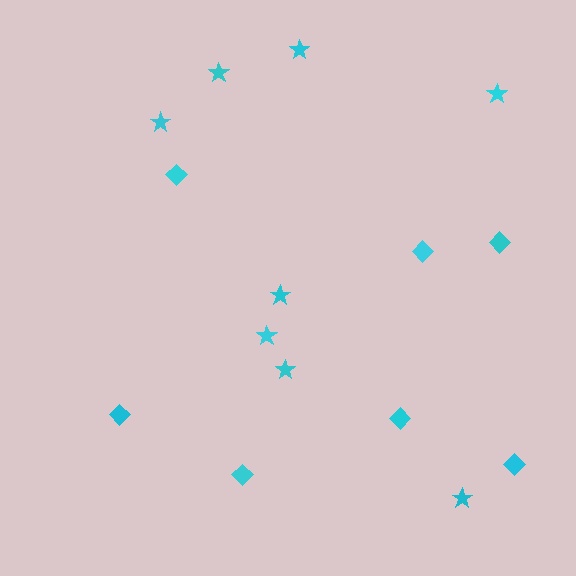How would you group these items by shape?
There are 2 groups: one group of diamonds (7) and one group of stars (8).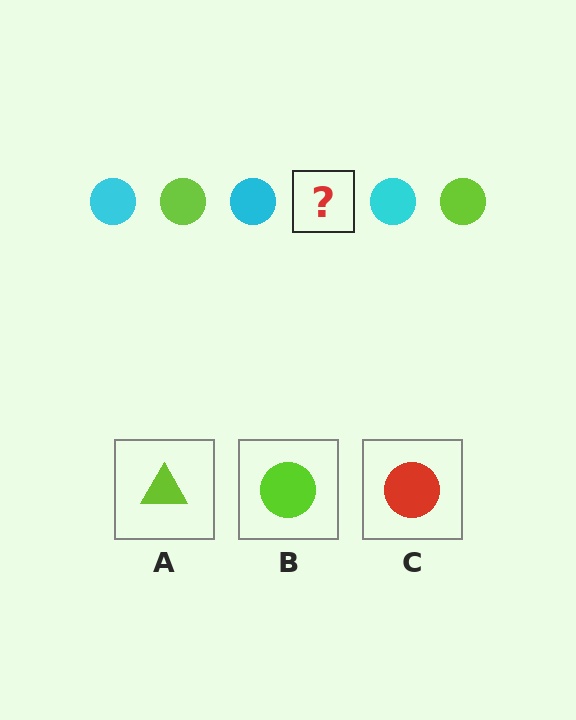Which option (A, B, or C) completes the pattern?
B.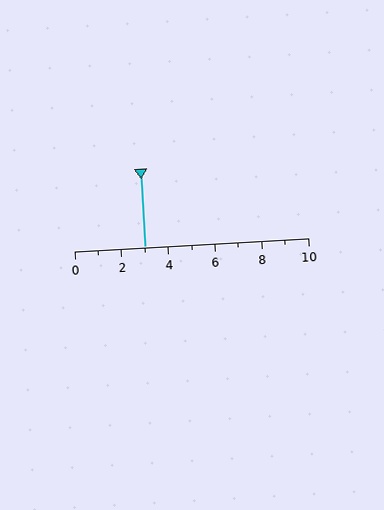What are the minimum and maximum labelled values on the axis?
The axis runs from 0 to 10.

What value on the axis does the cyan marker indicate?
The marker indicates approximately 3.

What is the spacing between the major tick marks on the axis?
The major ticks are spaced 2 apart.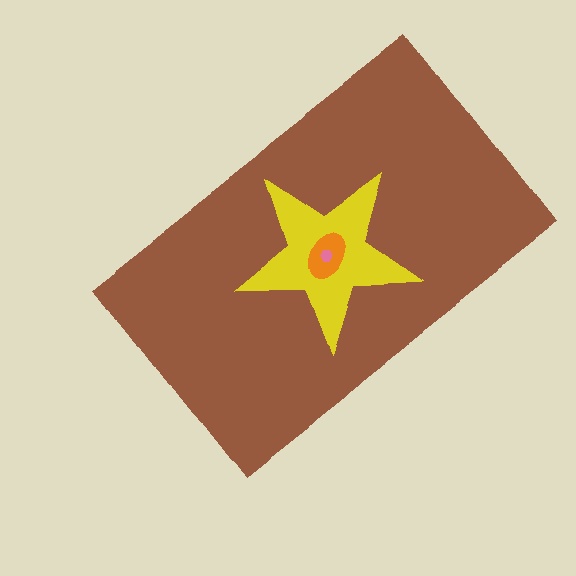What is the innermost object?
The pink hexagon.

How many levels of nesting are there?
4.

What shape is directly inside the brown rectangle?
The yellow star.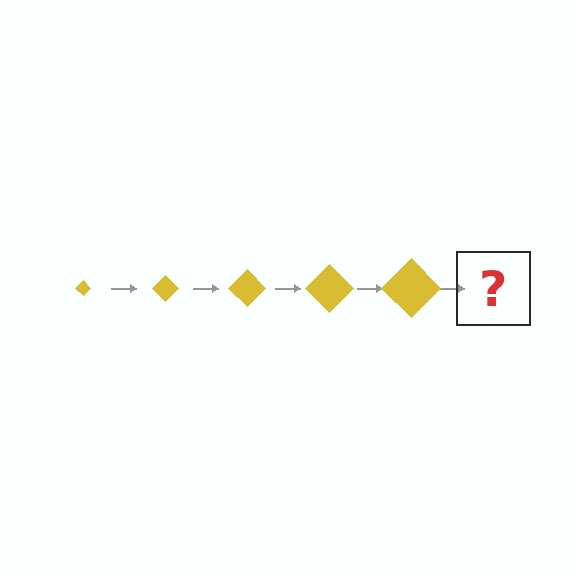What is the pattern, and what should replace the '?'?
The pattern is that the diamond gets progressively larger each step. The '?' should be a yellow diamond, larger than the previous one.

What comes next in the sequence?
The next element should be a yellow diamond, larger than the previous one.